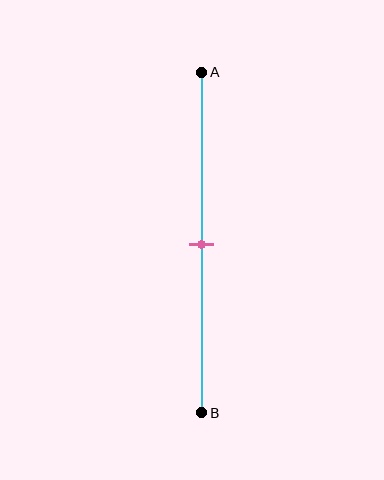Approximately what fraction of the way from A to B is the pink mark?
The pink mark is approximately 50% of the way from A to B.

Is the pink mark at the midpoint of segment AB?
Yes, the mark is approximately at the midpoint.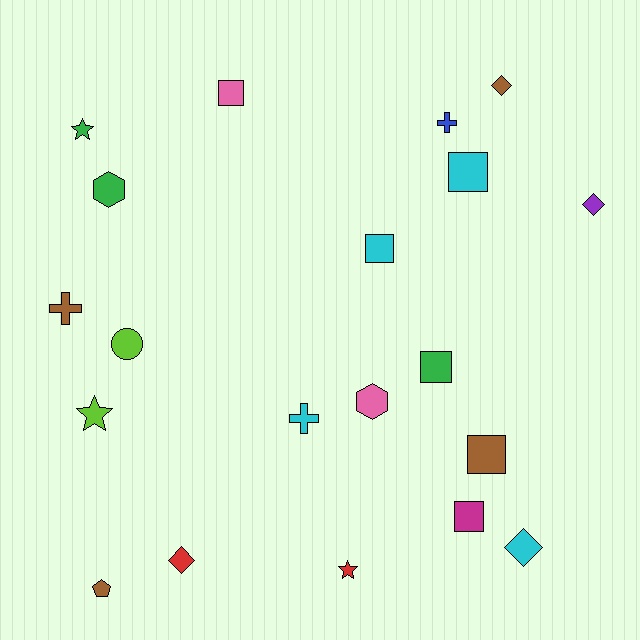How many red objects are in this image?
There are 2 red objects.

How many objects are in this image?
There are 20 objects.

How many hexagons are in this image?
There are 2 hexagons.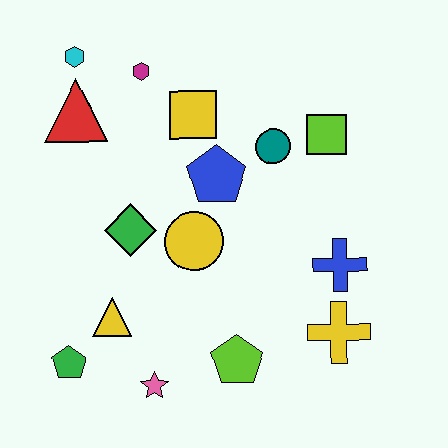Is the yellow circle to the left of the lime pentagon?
Yes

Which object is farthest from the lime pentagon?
The cyan hexagon is farthest from the lime pentagon.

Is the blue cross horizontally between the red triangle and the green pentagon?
No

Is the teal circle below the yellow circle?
No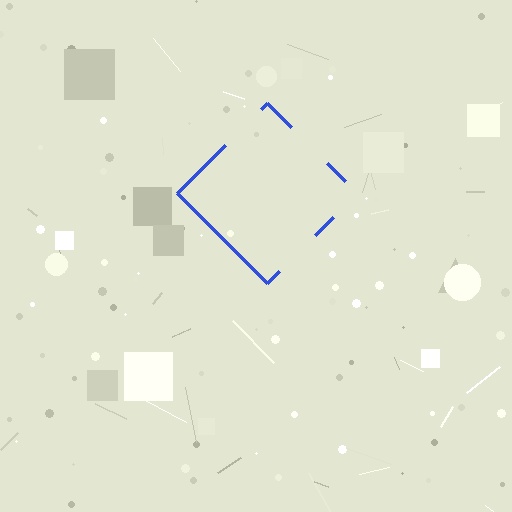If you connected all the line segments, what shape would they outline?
They would outline a diamond.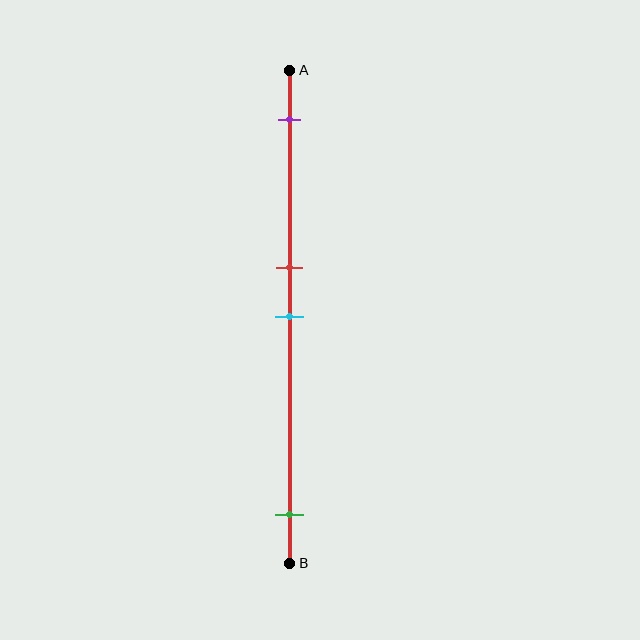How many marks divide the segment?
There are 4 marks dividing the segment.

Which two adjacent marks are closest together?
The red and cyan marks are the closest adjacent pair.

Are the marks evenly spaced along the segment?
No, the marks are not evenly spaced.